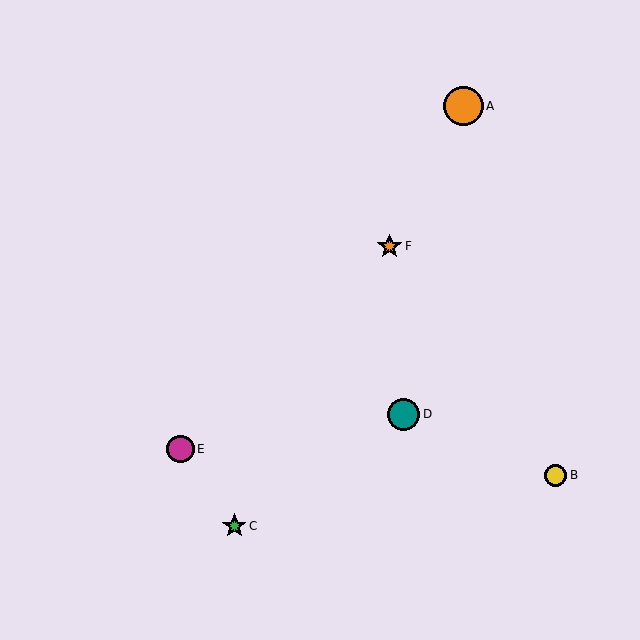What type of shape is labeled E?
Shape E is a magenta circle.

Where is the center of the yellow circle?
The center of the yellow circle is at (555, 475).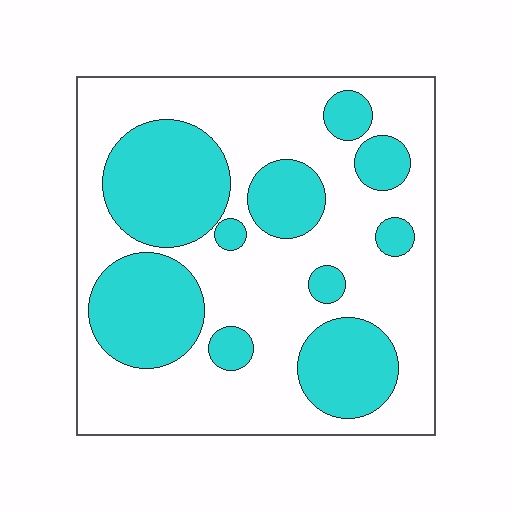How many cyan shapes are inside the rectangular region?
10.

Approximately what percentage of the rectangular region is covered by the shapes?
Approximately 35%.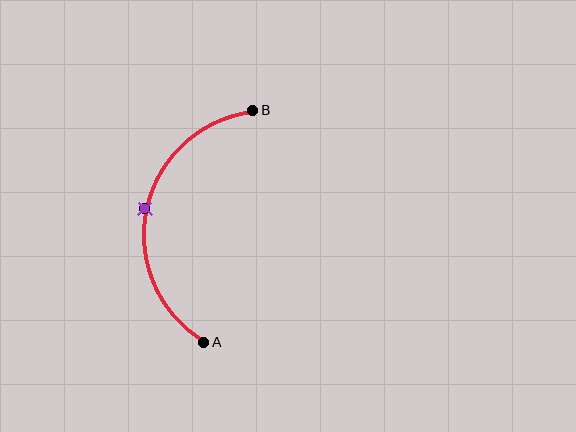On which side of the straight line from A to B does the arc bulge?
The arc bulges to the left of the straight line connecting A and B.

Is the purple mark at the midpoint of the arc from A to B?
Yes. The purple mark lies on the arc at equal arc-length from both A and B — it is the arc midpoint.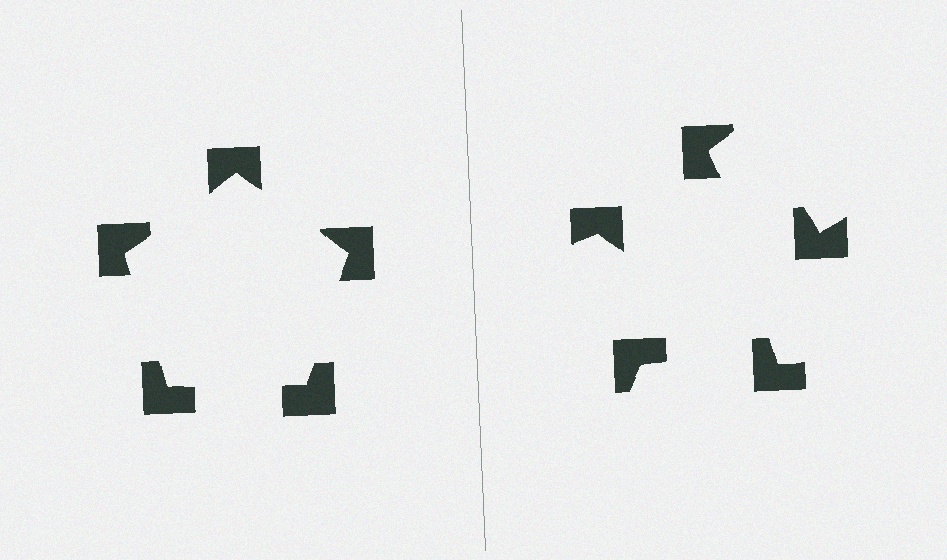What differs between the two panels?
The notched squares are positioned identically on both sides; only the wedge orientations differ. On the left they align to a pentagon; on the right they are misaligned.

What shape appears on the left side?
An illusory pentagon.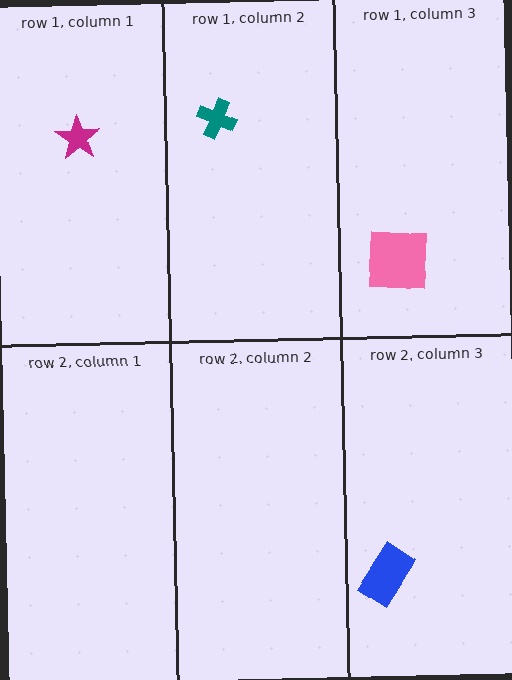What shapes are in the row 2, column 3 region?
The blue rectangle.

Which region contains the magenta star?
The row 1, column 1 region.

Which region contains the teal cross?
The row 1, column 2 region.